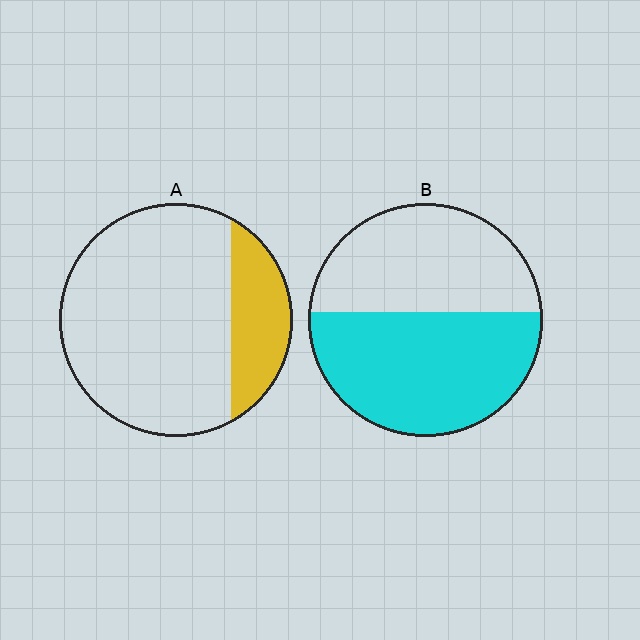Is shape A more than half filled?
No.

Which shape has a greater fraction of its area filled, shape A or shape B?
Shape B.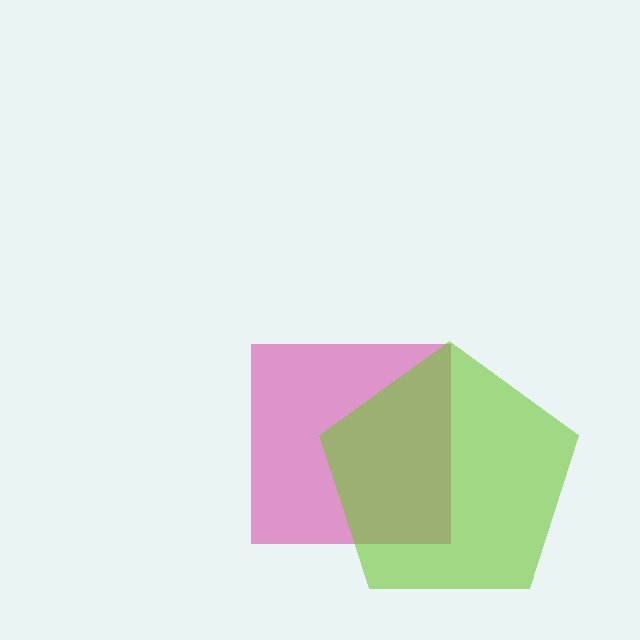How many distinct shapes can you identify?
There are 2 distinct shapes: a magenta square, a lime pentagon.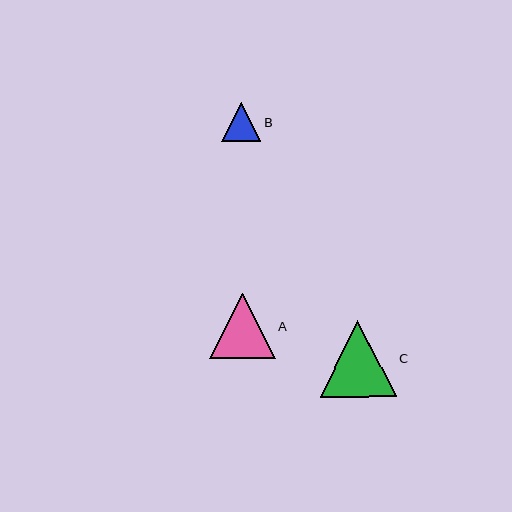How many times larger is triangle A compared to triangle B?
Triangle A is approximately 1.7 times the size of triangle B.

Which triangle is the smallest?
Triangle B is the smallest with a size of approximately 39 pixels.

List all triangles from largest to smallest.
From largest to smallest: C, A, B.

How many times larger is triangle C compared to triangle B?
Triangle C is approximately 2.0 times the size of triangle B.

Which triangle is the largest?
Triangle C is the largest with a size of approximately 77 pixels.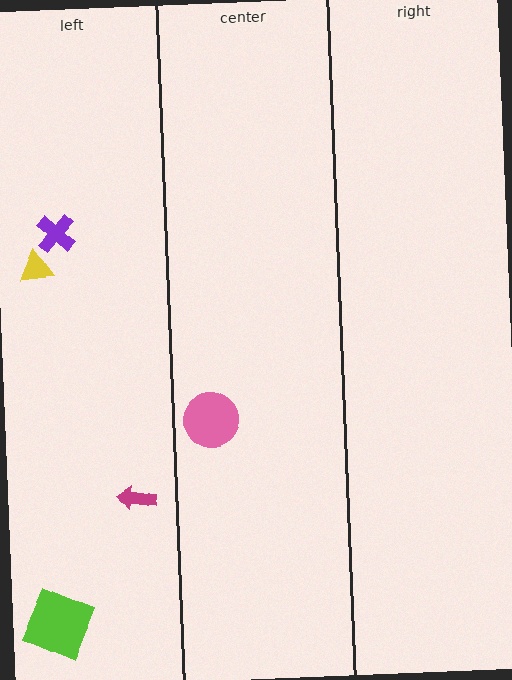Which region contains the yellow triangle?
The left region.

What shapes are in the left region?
The magenta arrow, the lime square, the purple cross, the yellow triangle.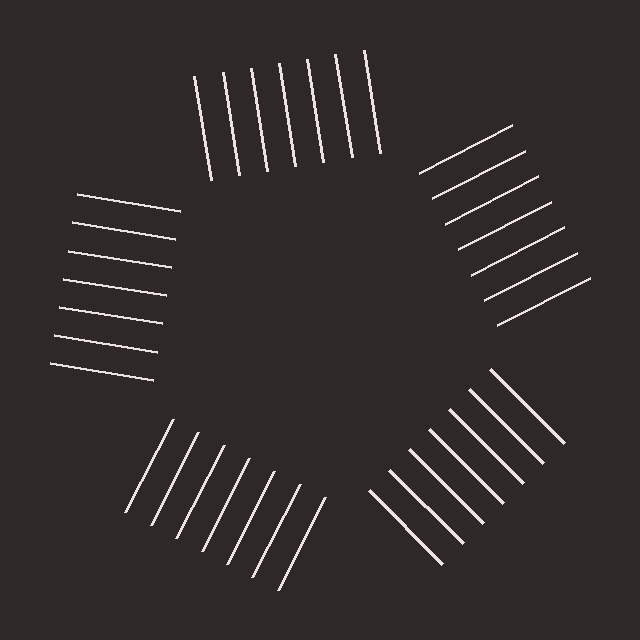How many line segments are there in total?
35 — 7 along each of the 5 edges.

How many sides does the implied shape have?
5 sides — the line-ends trace a pentagon.